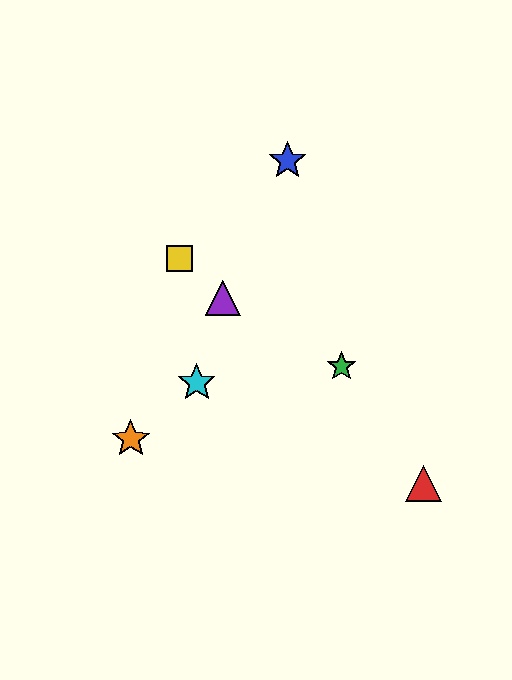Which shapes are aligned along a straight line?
The red triangle, the yellow square, the purple triangle are aligned along a straight line.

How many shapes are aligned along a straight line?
3 shapes (the red triangle, the yellow square, the purple triangle) are aligned along a straight line.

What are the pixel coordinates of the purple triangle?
The purple triangle is at (223, 298).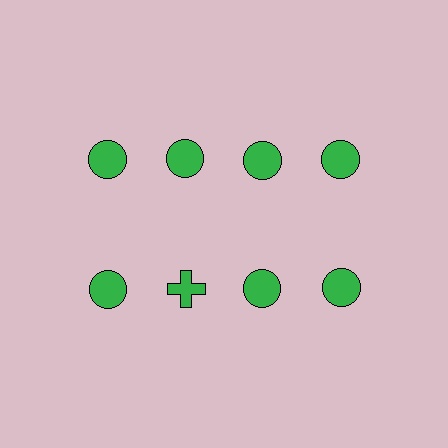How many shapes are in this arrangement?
There are 8 shapes arranged in a grid pattern.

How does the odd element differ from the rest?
It has a different shape: cross instead of circle.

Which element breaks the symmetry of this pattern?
The green cross in the second row, second from left column breaks the symmetry. All other shapes are green circles.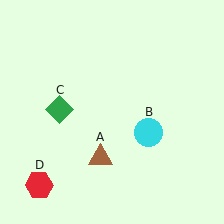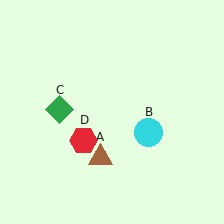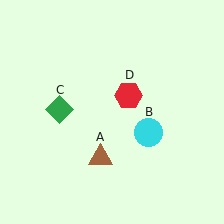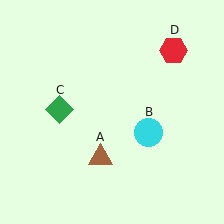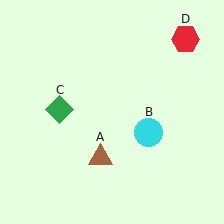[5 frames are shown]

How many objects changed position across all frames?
1 object changed position: red hexagon (object D).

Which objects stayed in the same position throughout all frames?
Brown triangle (object A) and cyan circle (object B) and green diamond (object C) remained stationary.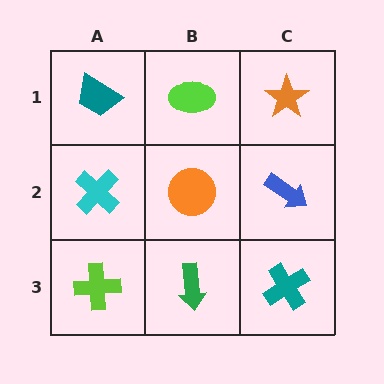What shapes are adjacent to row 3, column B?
An orange circle (row 2, column B), a lime cross (row 3, column A), a teal cross (row 3, column C).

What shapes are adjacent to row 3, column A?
A cyan cross (row 2, column A), a green arrow (row 3, column B).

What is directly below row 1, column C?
A blue arrow.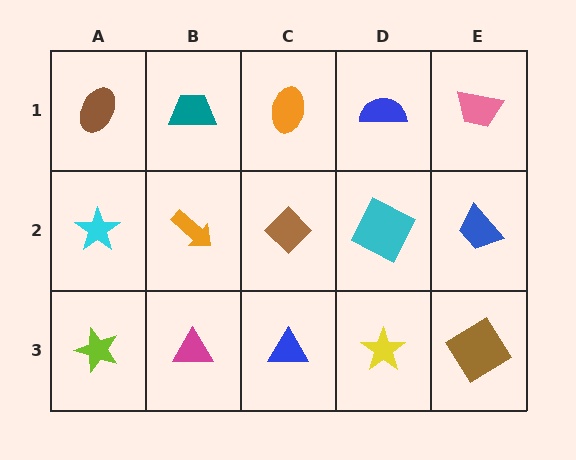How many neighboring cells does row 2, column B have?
4.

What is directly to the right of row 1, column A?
A teal trapezoid.